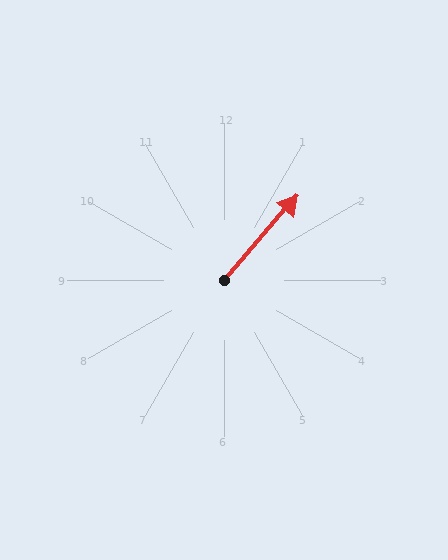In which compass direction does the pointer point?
Northeast.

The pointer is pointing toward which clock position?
Roughly 1 o'clock.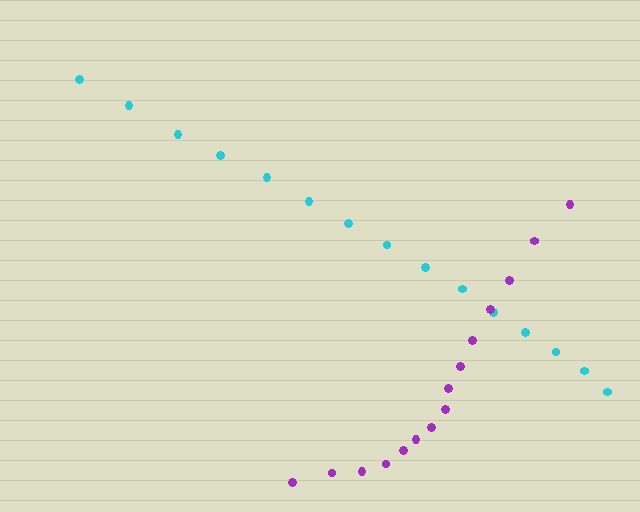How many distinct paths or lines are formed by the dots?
There are 2 distinct paths.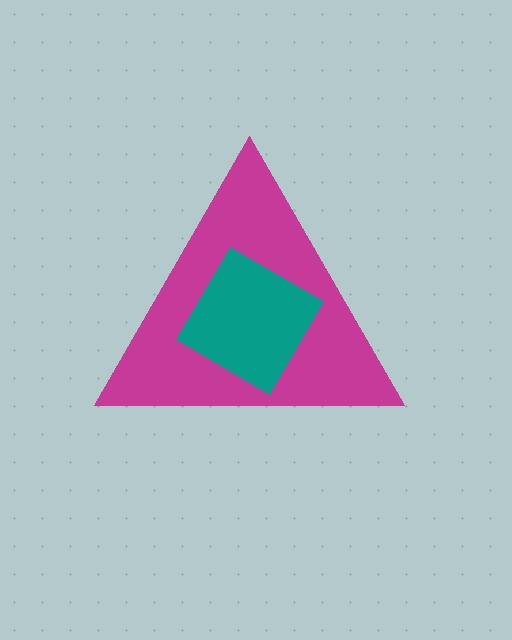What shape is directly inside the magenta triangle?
The teal diamond.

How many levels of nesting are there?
2.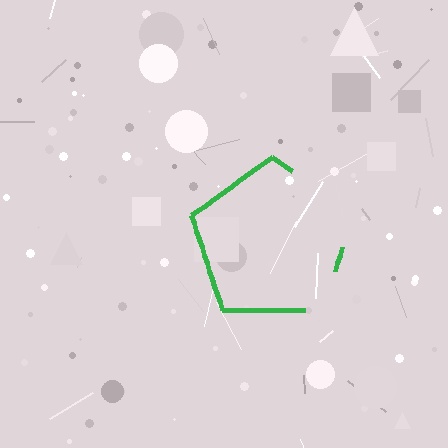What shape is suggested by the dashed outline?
The dashed outline suggests a pentagon.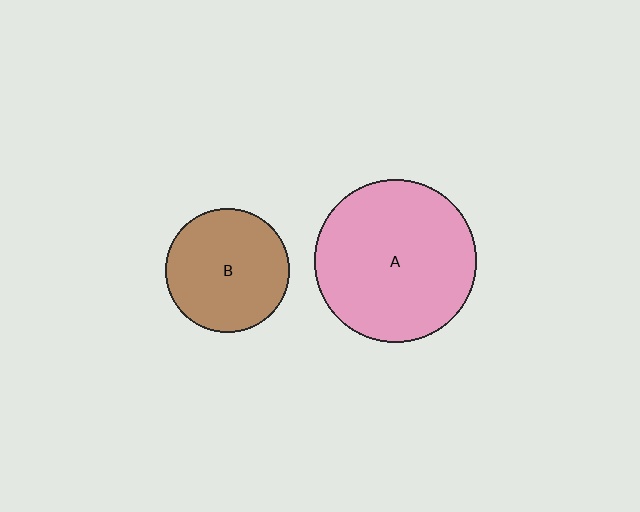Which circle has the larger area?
Circle A (pink).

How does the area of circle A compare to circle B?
Approximately 1.7 times.